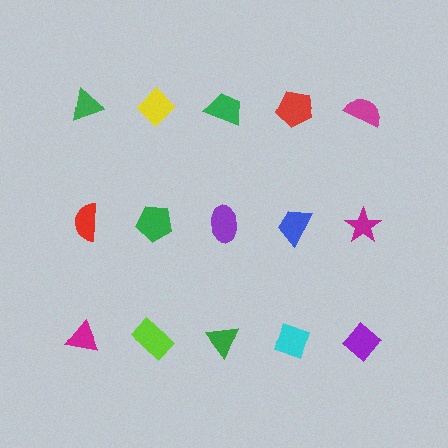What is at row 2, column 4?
A blue trapezoid.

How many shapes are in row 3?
5 shapes.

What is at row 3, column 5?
A purple diamond.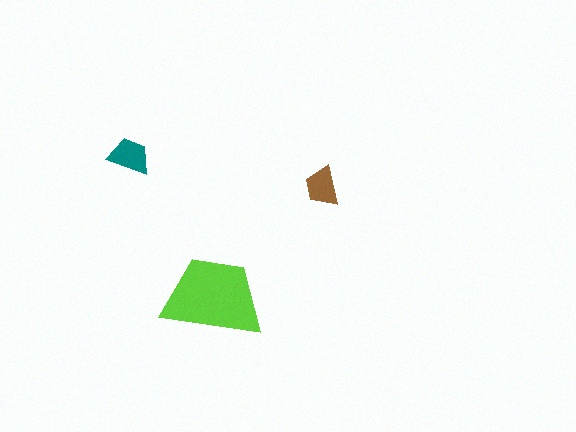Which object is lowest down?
The lime trapezoid is bottommost.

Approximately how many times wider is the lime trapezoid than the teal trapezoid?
About 2.5 times wider.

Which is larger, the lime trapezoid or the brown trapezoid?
The lime one.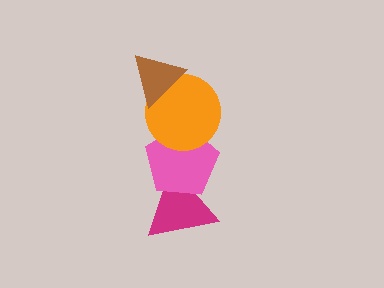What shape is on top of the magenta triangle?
The pink pentagon is on top of the magenta triangle.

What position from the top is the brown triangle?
The brown triangle is 1st from the top.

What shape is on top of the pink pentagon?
The orange circle is on top of the pink pentagon.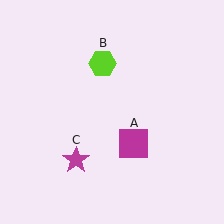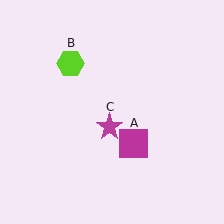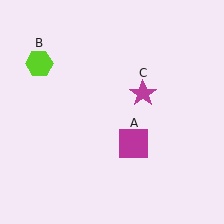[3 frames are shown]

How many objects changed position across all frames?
2 objects changed position: lime hexagon (object B), magenta star (object C).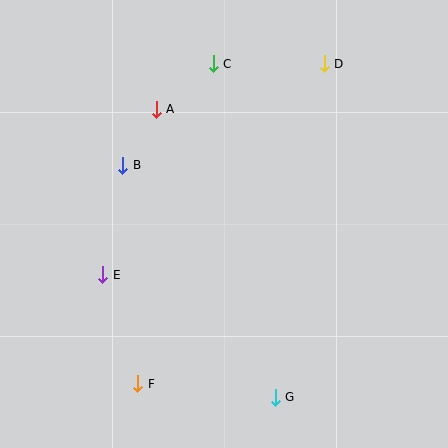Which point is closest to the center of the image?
Point B at (123, 165) is closest to the center.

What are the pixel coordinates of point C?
Point C is at (213, 64).